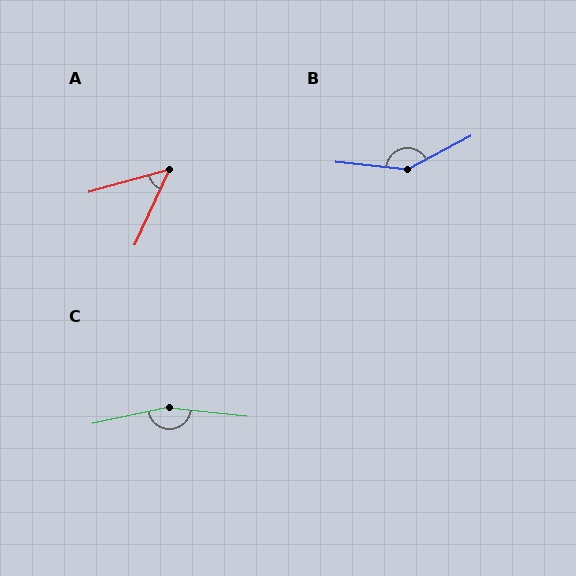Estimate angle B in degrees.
Approximately 146 degrees.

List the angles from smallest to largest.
A (50°), B (146°), C (161°).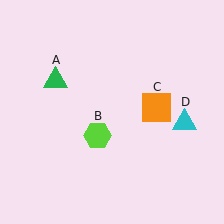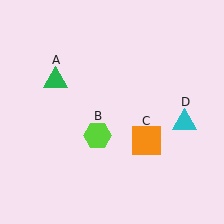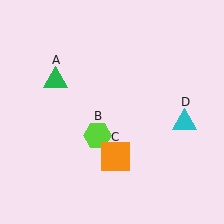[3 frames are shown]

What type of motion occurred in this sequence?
The orange square (object C) rotated clockwise around the center of the scene.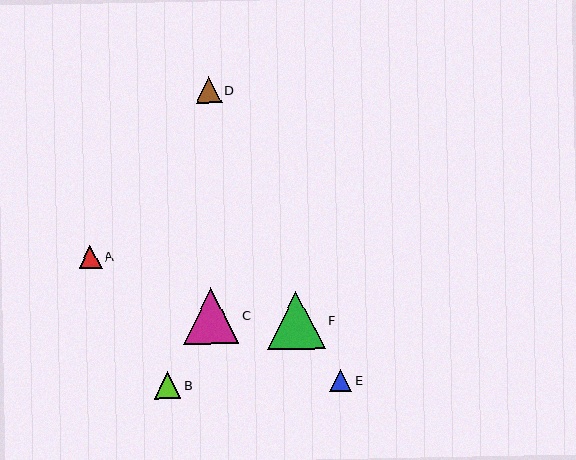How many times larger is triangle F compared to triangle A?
Triangle F is approximately 2.5 times the size of triangle A.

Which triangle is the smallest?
Triangle E is the smallest with a size of approximately 22 pixels.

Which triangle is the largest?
Triangle F is the largest with a size of approximately 58 pixels.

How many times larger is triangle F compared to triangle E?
Triangle F is approximately 2.6 times the size of triangle E.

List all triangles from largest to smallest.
From largest to smallest: F, C, B, D, A, E.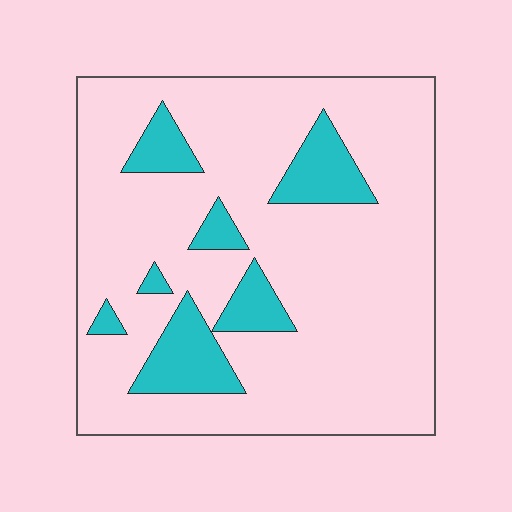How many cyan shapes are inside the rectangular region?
7.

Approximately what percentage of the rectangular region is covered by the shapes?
Approximately 15%.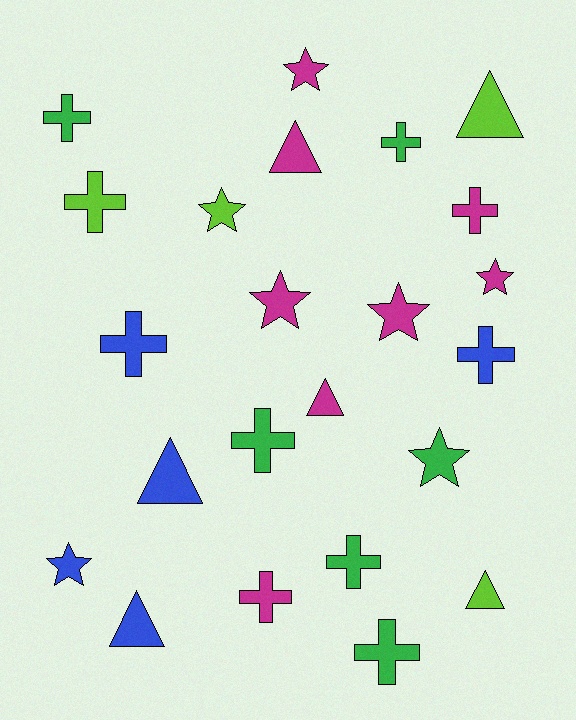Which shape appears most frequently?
Cross, with 10 objects.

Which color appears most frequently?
Magenta, with 8 objects.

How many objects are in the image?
There are 23 objects.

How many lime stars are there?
There is 1 lime star.